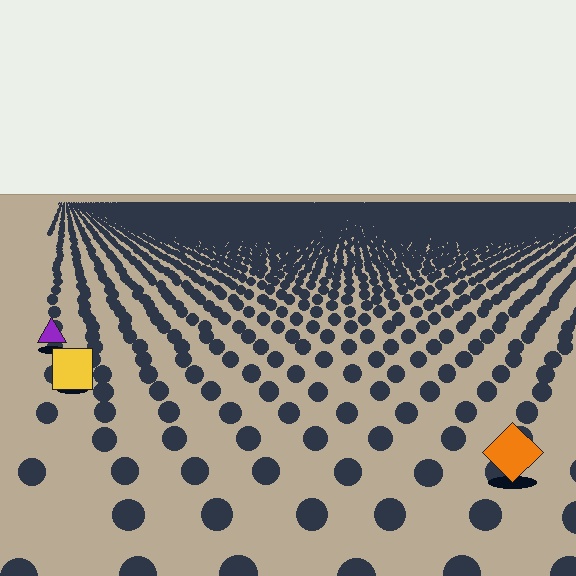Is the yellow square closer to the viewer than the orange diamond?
No. The orange diamond is closer — you can tell from the texture gradient: the ground texture is coarser near it.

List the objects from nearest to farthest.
From nearest to farthest: the orange diamond, the yellow square, the purple triangle.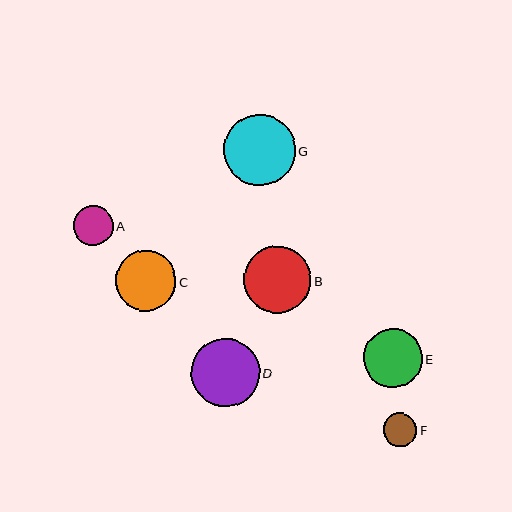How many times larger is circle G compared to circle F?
Circle G is approximately 2.1 times the size of circle F.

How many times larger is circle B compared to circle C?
Circle B is approximately 1.1 times the size of circle C.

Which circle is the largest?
Circle G is the largest with a size of approximately 72 pixels.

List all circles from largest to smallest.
From largest to smallest: G, D, B, C, E, A, F.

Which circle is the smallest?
Circle F is the smallest with a size of approximately 34 pixels.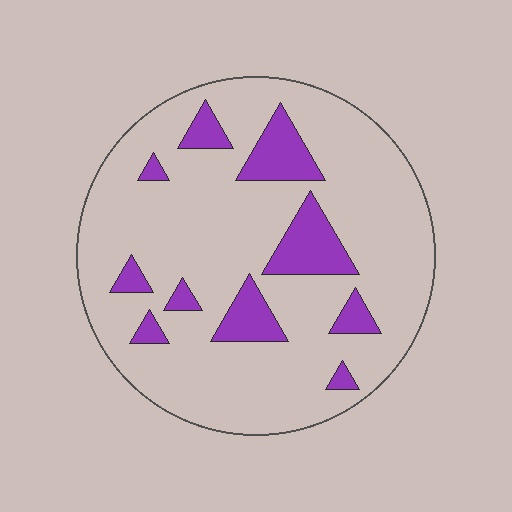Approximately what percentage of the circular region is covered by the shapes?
Approximately 15%.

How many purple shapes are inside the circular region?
10.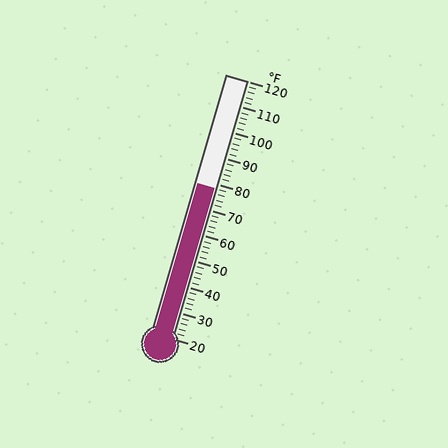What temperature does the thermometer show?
The thermometer shows approximately 78°F.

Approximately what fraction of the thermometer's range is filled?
The thermometer is filled to approximately 60% of its range.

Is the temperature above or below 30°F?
The temperature is above 30°F.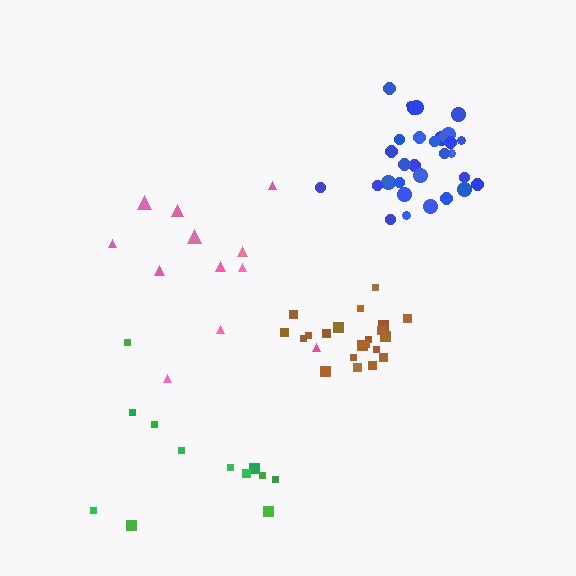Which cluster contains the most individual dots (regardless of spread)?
Blue (31).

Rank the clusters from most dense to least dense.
blue, brown, pink, green.